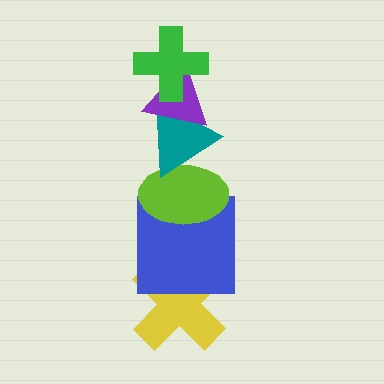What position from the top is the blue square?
The blue square is 5th from the top.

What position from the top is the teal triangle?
The teal triangle is 3rd from the top.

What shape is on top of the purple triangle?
The green cross is on top of the purple triangle.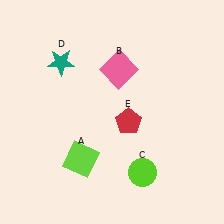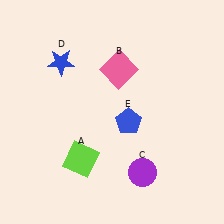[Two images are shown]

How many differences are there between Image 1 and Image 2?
There are 3 differences between the two images.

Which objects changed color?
C changed from lime to purple. D changed from teal to blue. E changed from red to blue.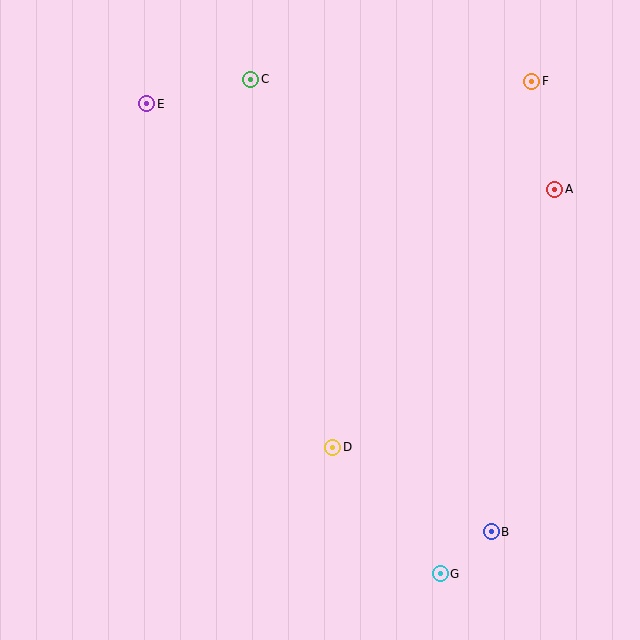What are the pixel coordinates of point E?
Point E is at (147, 104).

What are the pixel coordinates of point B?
Point B is at (491, 532).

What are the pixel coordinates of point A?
Point A is at (555, 189).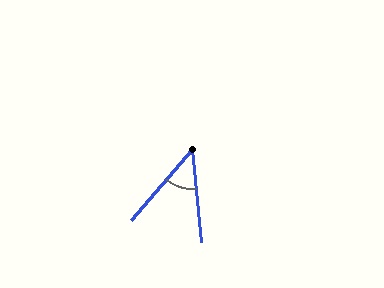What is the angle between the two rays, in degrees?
Approximately 46 degrees.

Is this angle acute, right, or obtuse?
It is acute.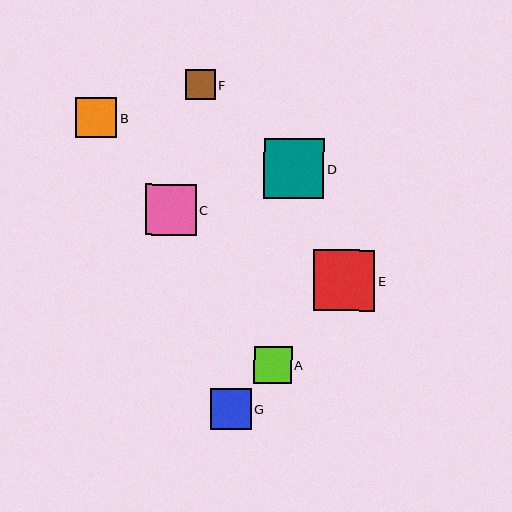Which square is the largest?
Square E is the largest with a size of approximately 61 pixels.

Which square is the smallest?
Square F is the smallest with a size of approximately 30 pixels.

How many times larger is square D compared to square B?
Square D is approximately 1.5 times the size of square B.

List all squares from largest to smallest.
From largest to smallest: E, D, C, G, B, A, F.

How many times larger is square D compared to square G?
Square D is approximately 1.5 times the size of square G.